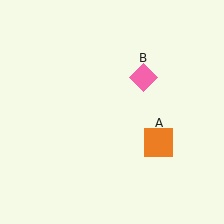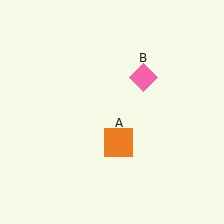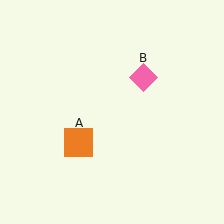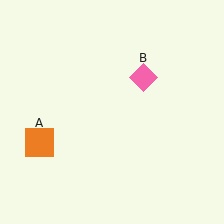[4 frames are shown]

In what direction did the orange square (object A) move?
The orange square (object A) moved left.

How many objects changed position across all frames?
1 object changed position: orange square (object A).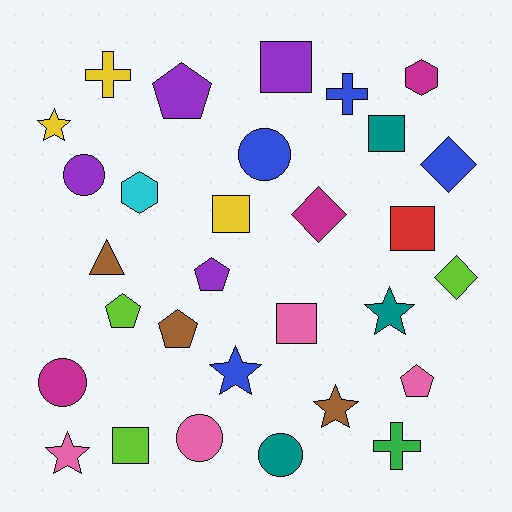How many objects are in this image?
There are 30 objects.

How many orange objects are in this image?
There are no orange objects.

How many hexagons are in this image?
There are 2 hexagons.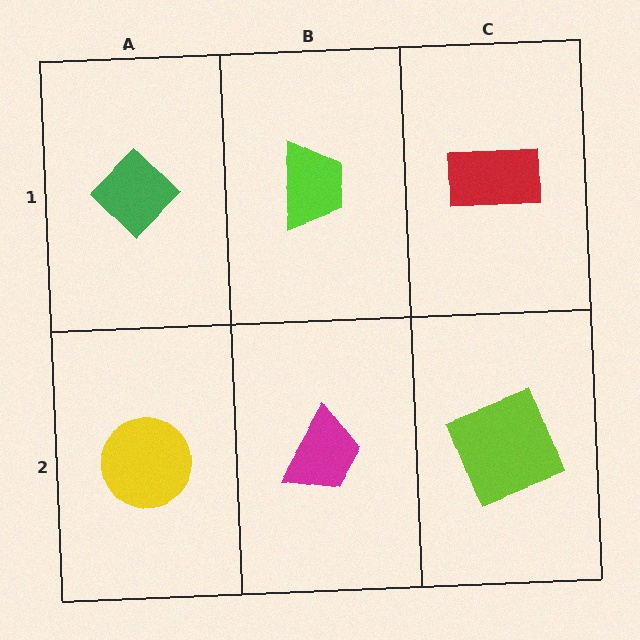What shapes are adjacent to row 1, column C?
A lime square (row 2, column C), a lime trapezoid (row 1, column B).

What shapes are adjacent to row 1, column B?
A magenta trapezoid (row 2, column B), a green diamond (row 1, column A), a red rectangle (row 1, column C).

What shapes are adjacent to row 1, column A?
A yellow circle (row 2, column A), a lime trapezoid (row 1, column B).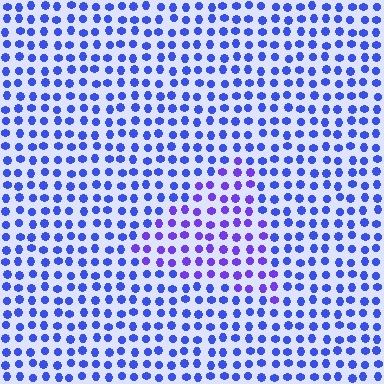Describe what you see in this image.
The image is filled with small blue elements in a uniform arrangement. A triangle-shaped region is visible where the elements are tinted to a slightly different hue, forming a subtle color boundary.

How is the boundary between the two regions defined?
The boundary is defined purely by a slight shift in hue (about 29 degrees). Spacing, size, and orientation are identical on both sides.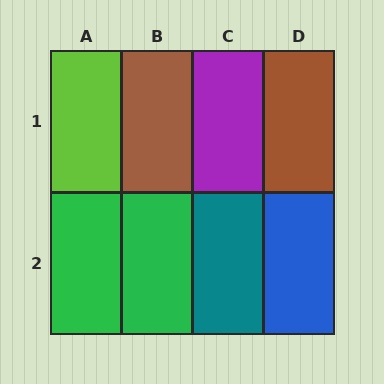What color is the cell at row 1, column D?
Brown.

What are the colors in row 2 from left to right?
Green, green, teal, blue.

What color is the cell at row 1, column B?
Brown.